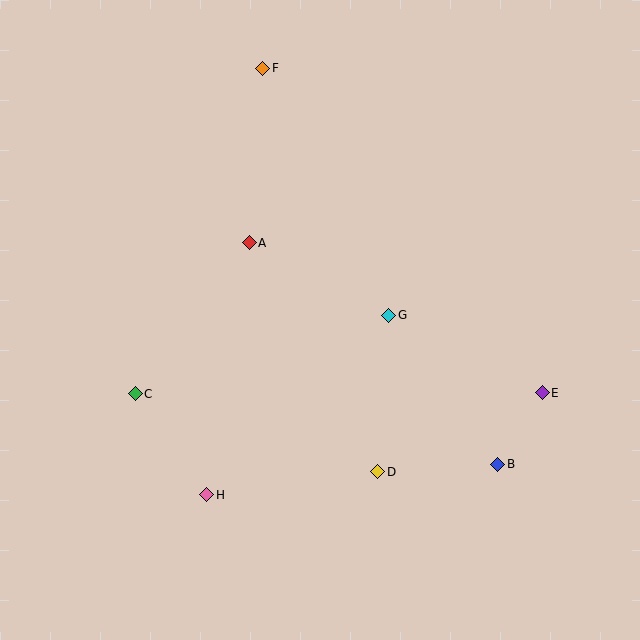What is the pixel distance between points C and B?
The distance between C and B is 370 pixels.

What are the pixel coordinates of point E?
Point E is at (542, 393).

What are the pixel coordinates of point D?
Point D is at (378, 472).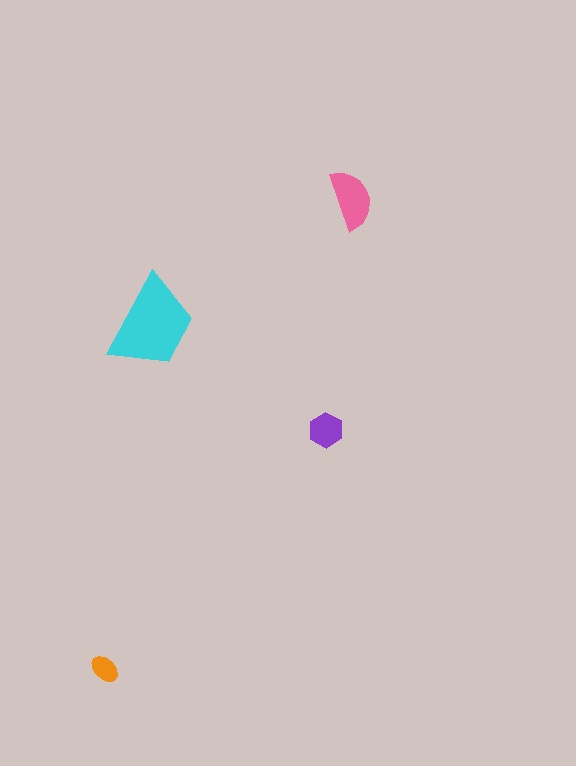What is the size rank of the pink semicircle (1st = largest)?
2nd.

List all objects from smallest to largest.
The orange ellipse, the purple hexagon, the pink semicircle, the cyan trapezoid.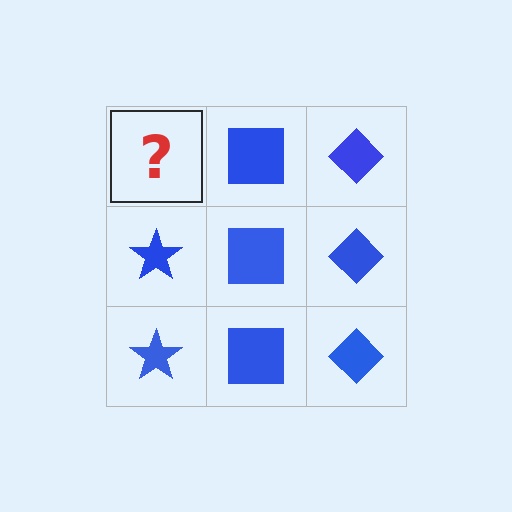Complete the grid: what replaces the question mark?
The question mark should be replaced with a blue star.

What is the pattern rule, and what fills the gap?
The rule is that each column has a consistent shape. The gap should be filled with a blue star.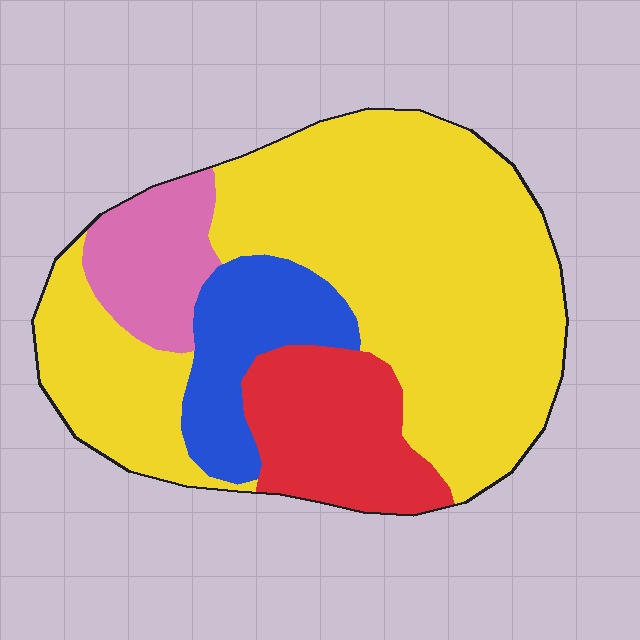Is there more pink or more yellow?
Yellow.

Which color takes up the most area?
Yellow, at roughly 60%.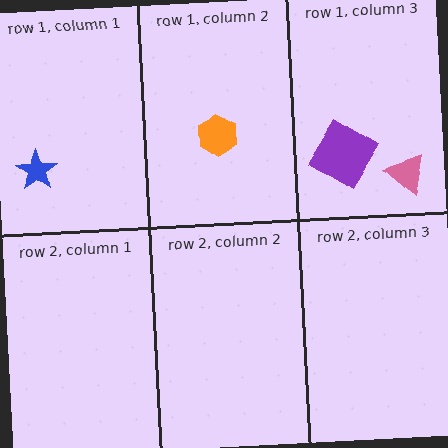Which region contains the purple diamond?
The row 1, column 3 region.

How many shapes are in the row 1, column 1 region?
1.